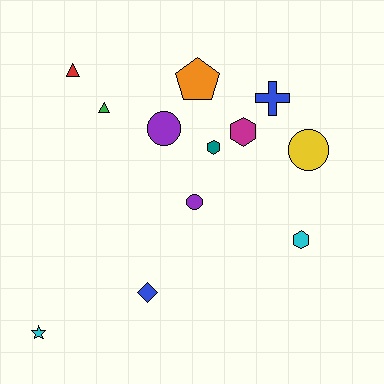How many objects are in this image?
There are 12 objects.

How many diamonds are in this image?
There is 1 diamond.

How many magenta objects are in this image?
There is 1 magenta object.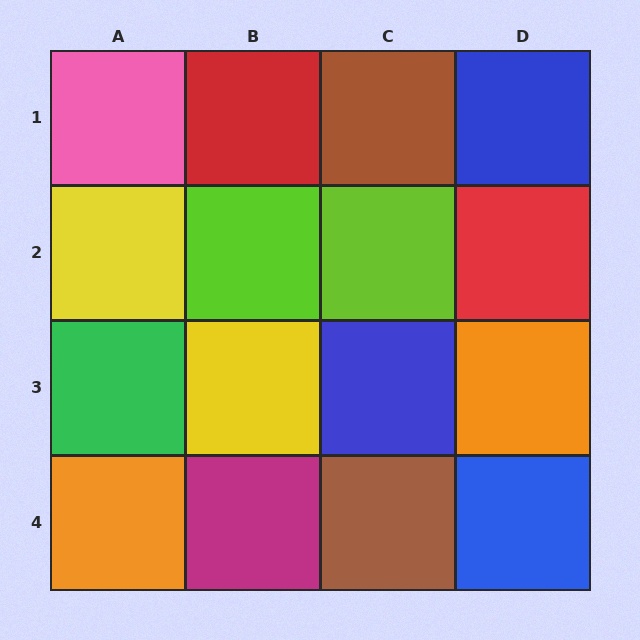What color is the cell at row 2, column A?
Yellow.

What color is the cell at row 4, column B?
Magenta.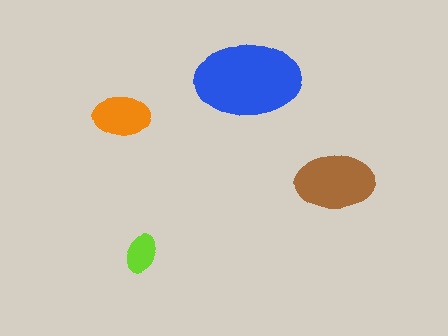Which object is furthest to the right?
The brown ellipse is rightmost.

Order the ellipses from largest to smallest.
the blue one, the brown one, the orange one, the lime one.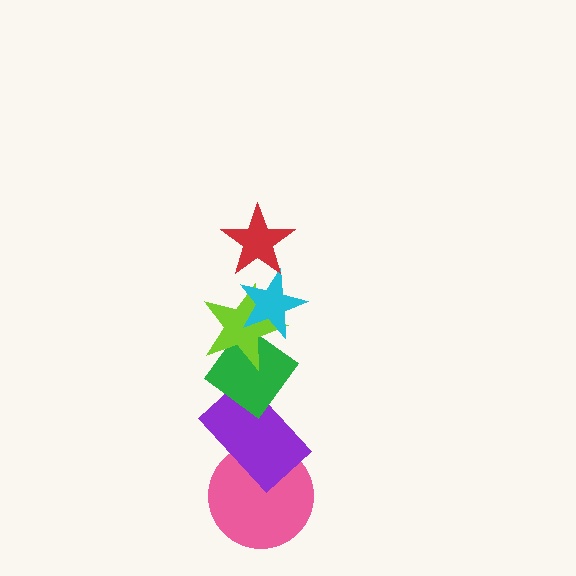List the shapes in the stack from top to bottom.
From top to bottom: the red star, the cyan star, the lime star, the green diamond, the purple rectangle, the pink circle.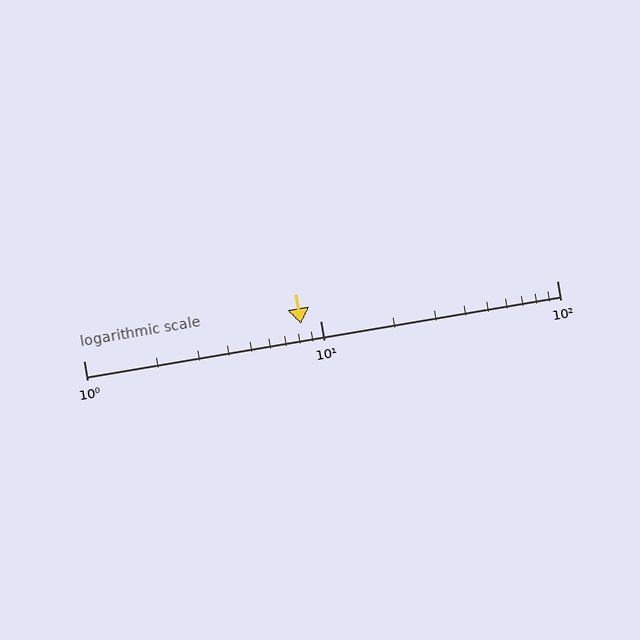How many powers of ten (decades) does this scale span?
The scale spans 2 decades, from 1 to 100.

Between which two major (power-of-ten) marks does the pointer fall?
The pointer is between 1 and 10.